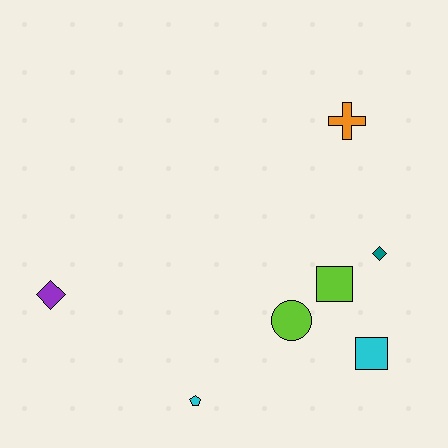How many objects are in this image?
There are 7 objects.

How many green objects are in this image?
There are no green objects.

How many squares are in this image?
There are 2 squares.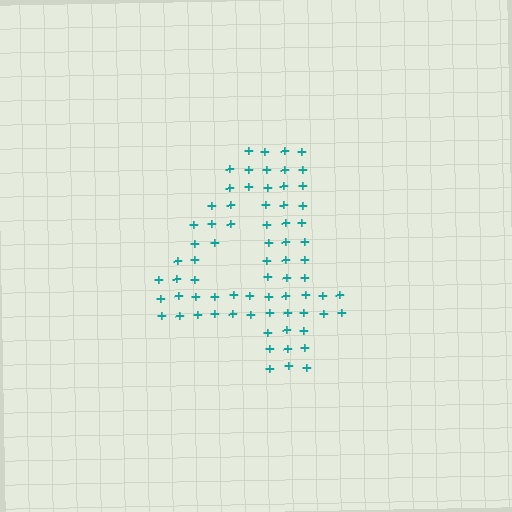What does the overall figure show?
The overall figure shows the digit 4.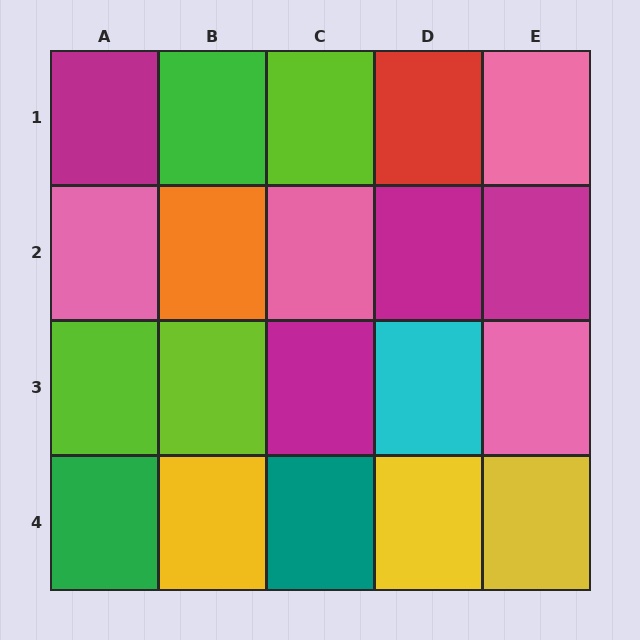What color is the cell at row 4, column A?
Green.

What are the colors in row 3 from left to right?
Lime, lime, magenta, cyan, pink.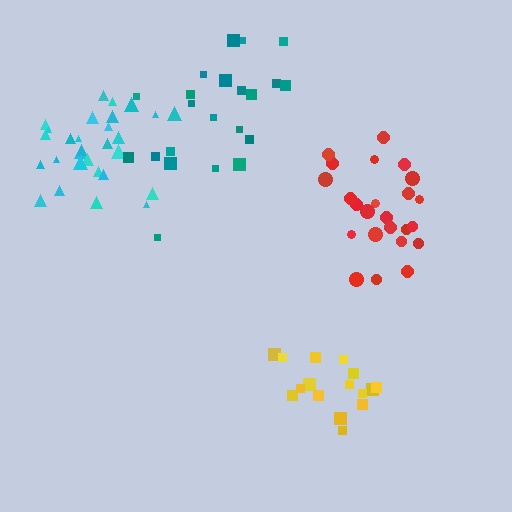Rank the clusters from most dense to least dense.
cyan, yellow, red, teal.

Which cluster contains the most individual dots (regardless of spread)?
Cyan (29).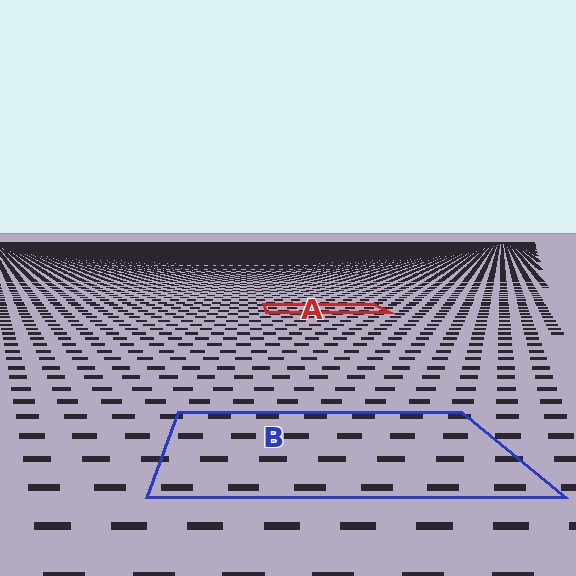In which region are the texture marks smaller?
The texture marks are smaller in region A, because it is farther away.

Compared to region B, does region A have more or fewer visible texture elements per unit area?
Region A has more texture elements per unit area — they are packed more densely because it is farther away.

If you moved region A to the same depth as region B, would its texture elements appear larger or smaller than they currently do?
They would appear larger. At a closer depth, the same texture elements are projected at a bigger on-screen size.